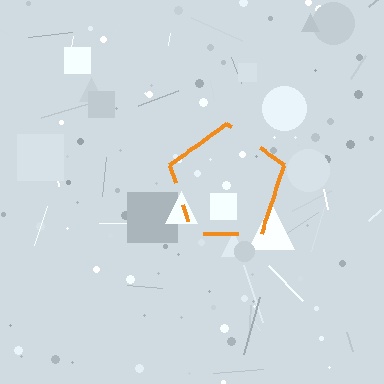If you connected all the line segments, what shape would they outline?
They would outline a pentagon.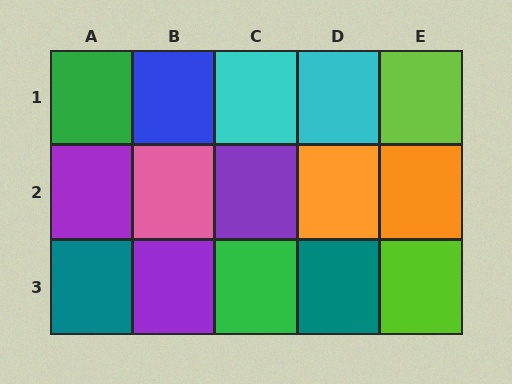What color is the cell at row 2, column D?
Orange.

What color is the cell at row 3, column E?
Lime.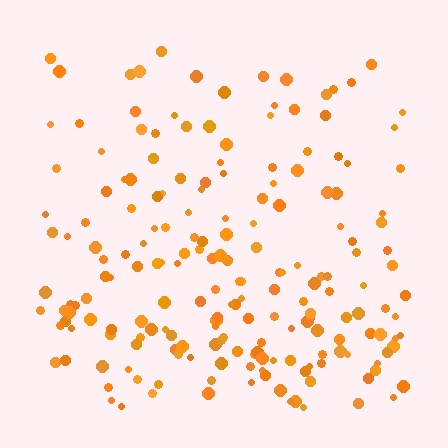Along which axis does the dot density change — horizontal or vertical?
Vertical.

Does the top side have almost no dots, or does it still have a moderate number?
Still a moderate number, just noticeably fewer than the bottom.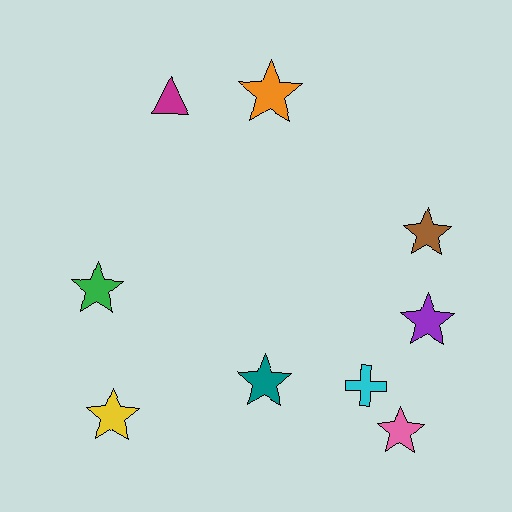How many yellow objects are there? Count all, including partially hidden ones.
There is 1 yellow object.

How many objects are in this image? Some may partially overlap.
There are 9 objects.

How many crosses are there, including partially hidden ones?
There is 1 cross.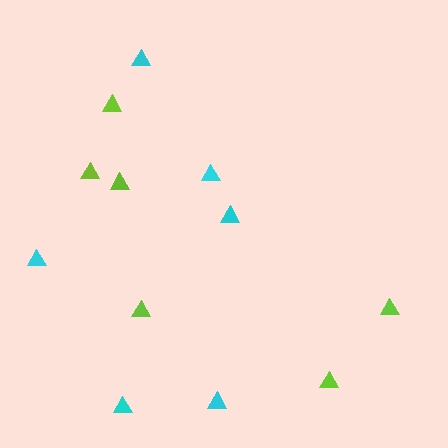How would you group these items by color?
There are 2 groups: one group of lime triangles (6) and one group of cyan triangles (6).